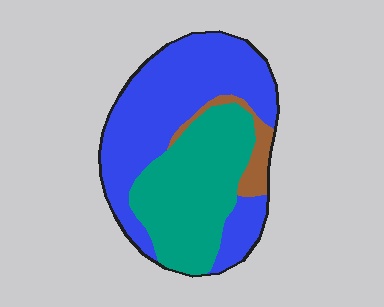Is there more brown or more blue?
Blue.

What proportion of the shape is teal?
Teal takes up between a third and a half of the shape.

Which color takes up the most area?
Blue, at roughly 55%.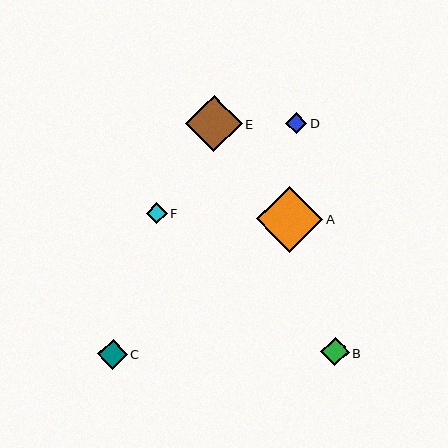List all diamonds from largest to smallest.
From largest to smallest: A, E, C, B, D, F.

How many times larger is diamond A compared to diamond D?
Diamond A is approximately 3.1 times the size of diamond D.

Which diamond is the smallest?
Diamond F is the smallest with a size of approximately 21 pixels.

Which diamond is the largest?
Diamond A is the largest with a size of approximately 66 pixels.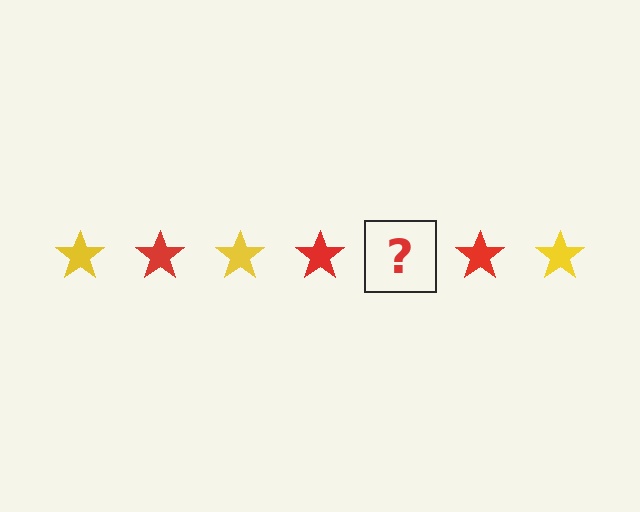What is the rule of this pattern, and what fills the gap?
The rule is that the pattern cycles through yellow, red stars. The gap should be filled with a yellow star.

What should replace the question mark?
The question mark should be replaced with a yellow star.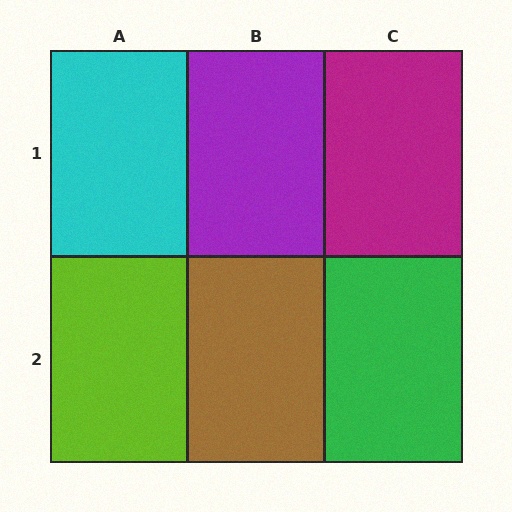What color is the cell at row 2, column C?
Green.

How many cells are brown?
1 cell is brown.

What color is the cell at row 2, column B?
Brown.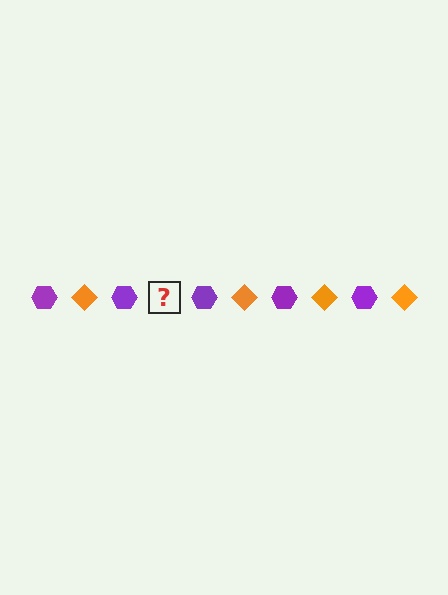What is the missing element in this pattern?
The missing element is an orange diamond.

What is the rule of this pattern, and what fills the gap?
The rule is that the pattern alternates between purple hexagon and orange diamond. The gap should be filled with an orange diamond.